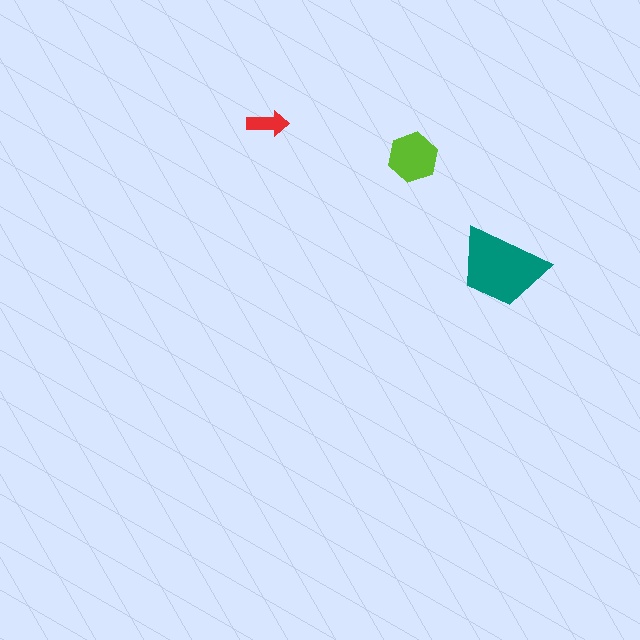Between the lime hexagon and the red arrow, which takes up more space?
The lime hexagon.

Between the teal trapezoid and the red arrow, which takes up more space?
The teal trapezoid.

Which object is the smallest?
The red arrow.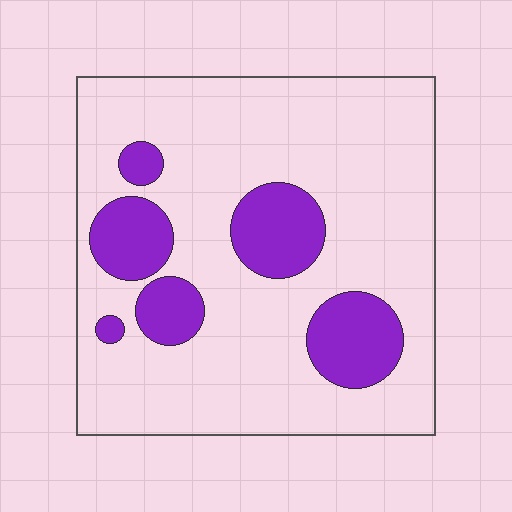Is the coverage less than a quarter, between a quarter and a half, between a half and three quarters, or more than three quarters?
Less than a quarter.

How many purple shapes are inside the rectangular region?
6.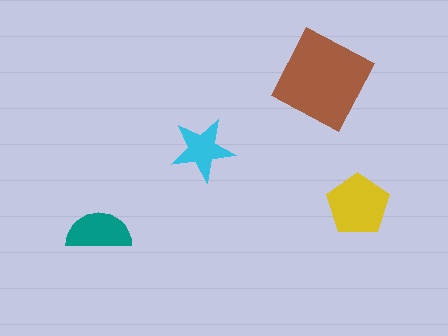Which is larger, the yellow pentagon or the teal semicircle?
The yellow pentagon.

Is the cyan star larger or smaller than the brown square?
Smaller.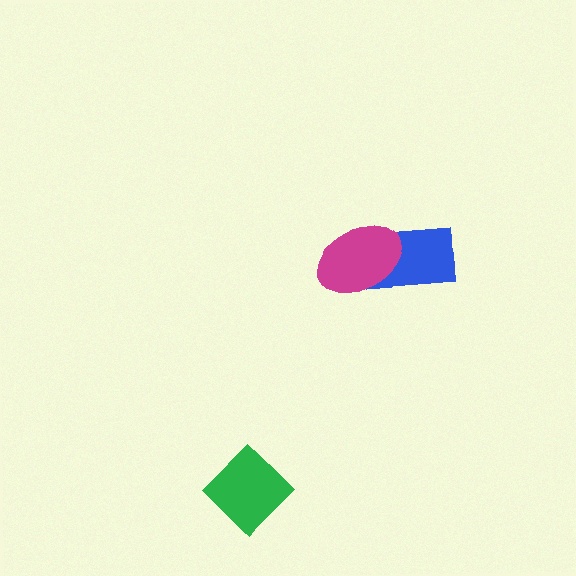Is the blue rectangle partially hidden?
Yes, it is partially covered by another shape.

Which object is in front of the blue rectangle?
The magenta ellipse is in front of the blue rectangle.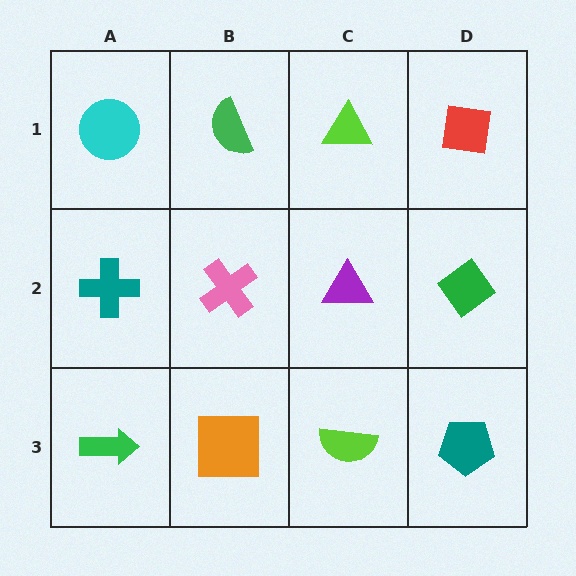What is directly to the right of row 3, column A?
An orange square.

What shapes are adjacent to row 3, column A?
A teal cross (row 2, column A), an orange square (row 3, column B).